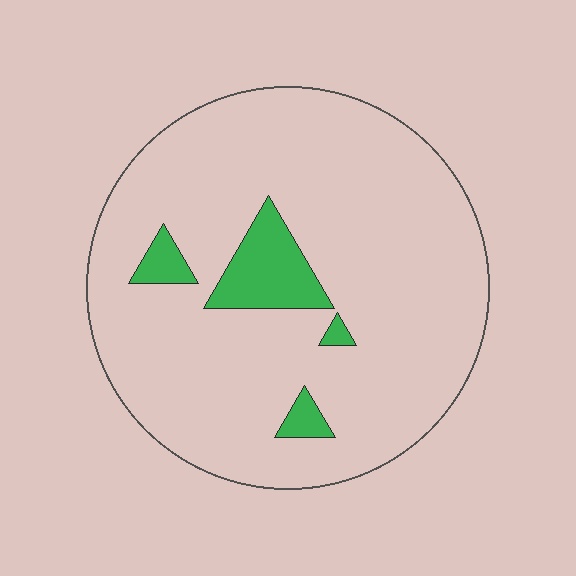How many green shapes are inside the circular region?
4.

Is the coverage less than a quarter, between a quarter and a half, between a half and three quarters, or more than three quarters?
Less than a quarter.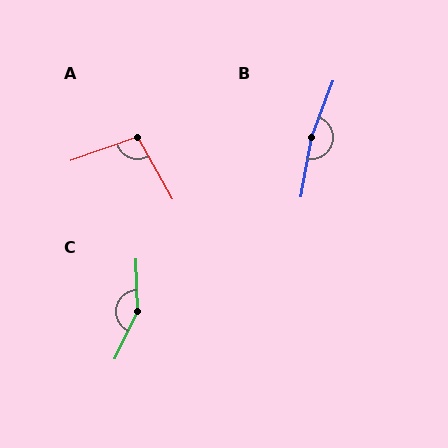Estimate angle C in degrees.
Approximately 153 degrees.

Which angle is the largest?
B, at approximately 170 degrees.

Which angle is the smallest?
A, at approximately 100 degrees.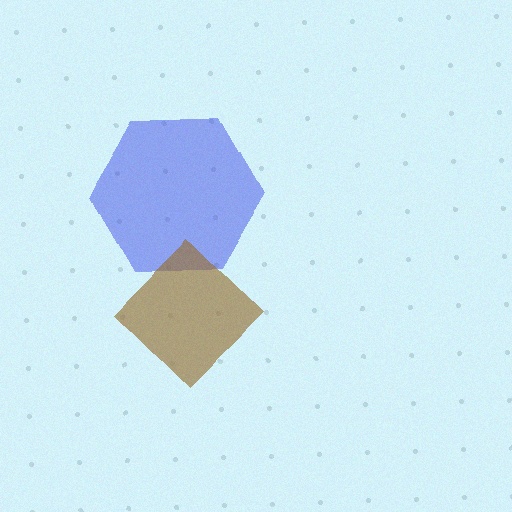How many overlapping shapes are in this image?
There are 2 overlapping shapes in the image.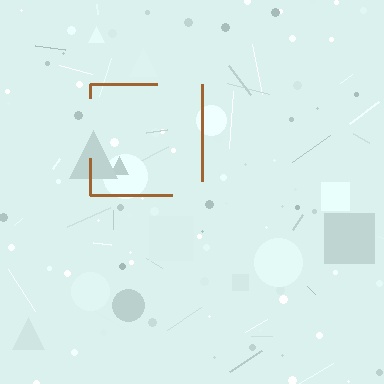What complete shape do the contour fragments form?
The contour fragments form a square.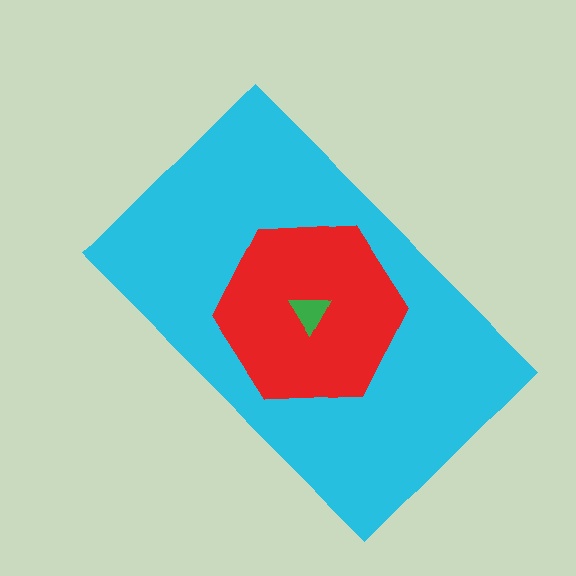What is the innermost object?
The green triangle.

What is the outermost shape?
The cyan rectangle.